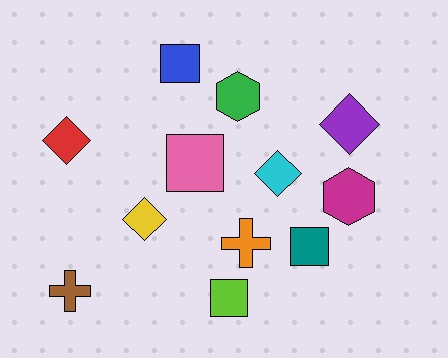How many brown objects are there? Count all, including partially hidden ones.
There is 1 brown object.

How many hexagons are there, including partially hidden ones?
There are 2 hexagons.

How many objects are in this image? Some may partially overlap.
There are 12 objects.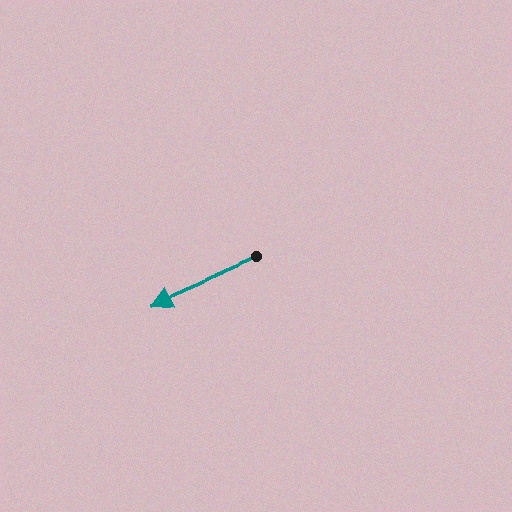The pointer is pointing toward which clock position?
Roughly 8 o'clock.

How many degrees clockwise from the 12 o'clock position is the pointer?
Approximately 246 degrees.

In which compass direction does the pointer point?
Southwest.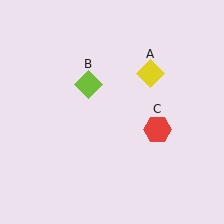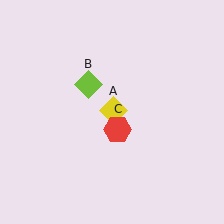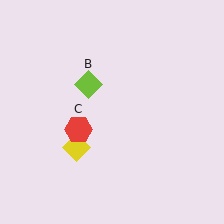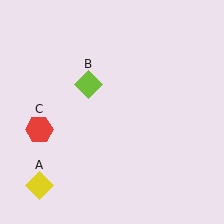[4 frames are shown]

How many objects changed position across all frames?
2 objects changed position: yellow diamond (object A), red hexagon (object C).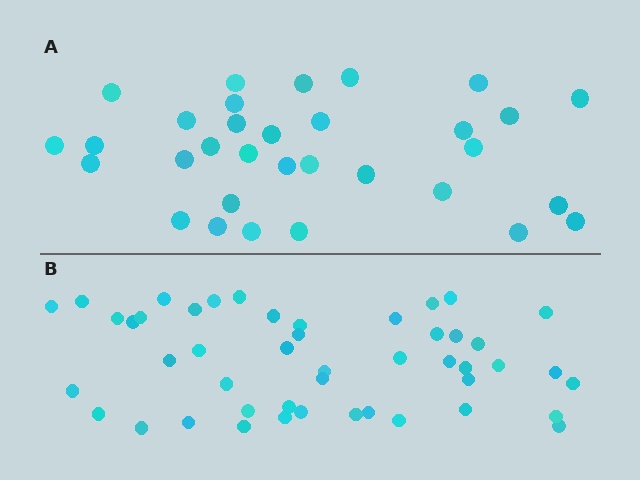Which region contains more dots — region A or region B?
Region B (the bottom region) has more dots.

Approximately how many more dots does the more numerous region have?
Region B has approximately 15 more dots than region A.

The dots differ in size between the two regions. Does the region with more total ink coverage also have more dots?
No. Region A has more total ink coverage because its dots are larger, but region B actually contains more individual dots. Total area can be misleading — the number of items is what matters here.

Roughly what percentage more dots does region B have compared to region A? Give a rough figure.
About 45% more.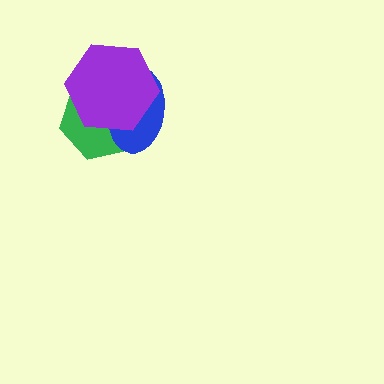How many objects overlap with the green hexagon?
2 objects overlap with the green hexagon.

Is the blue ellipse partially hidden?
Yes, it is partially covered by another shape.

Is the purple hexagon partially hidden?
No, no other shape covers it.